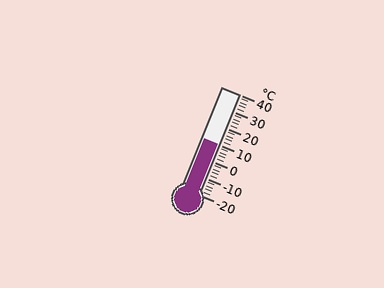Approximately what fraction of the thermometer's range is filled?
The thermometer is filled to approximately 50% of its range.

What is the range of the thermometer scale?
The thermometer scale ranges from -20°C to 40°C.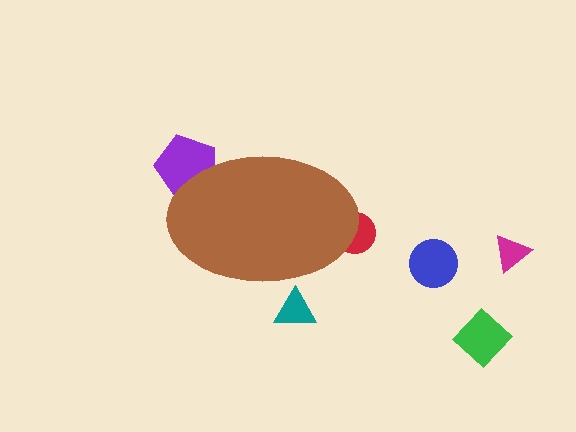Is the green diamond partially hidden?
No, the green diamond is fully visible.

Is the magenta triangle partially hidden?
No, the magenta triangle is fully visible.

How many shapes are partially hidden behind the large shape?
3 shapes are partially hidden.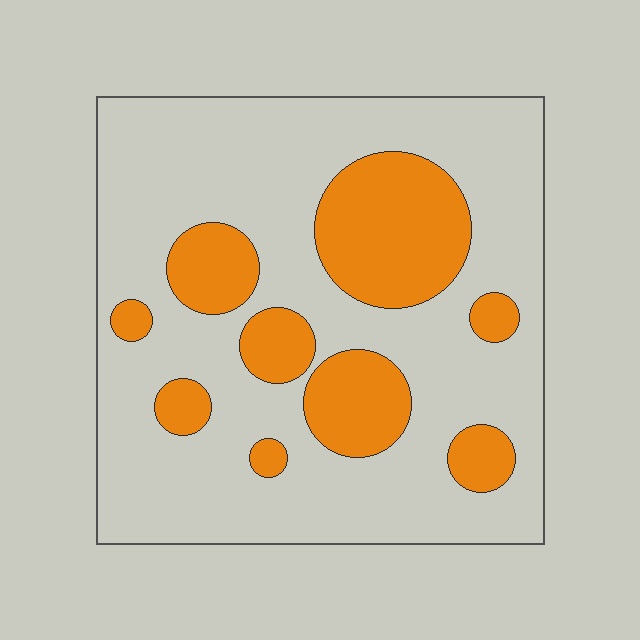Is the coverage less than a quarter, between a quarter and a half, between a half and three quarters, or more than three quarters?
Between a quarter and a half.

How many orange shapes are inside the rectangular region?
9.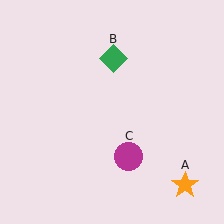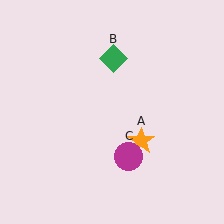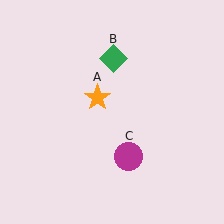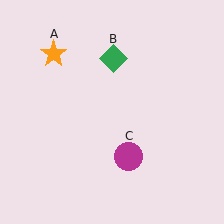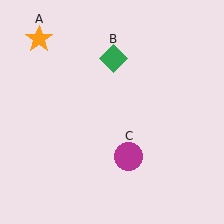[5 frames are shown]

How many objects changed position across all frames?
1 object changed position: orange star (object A).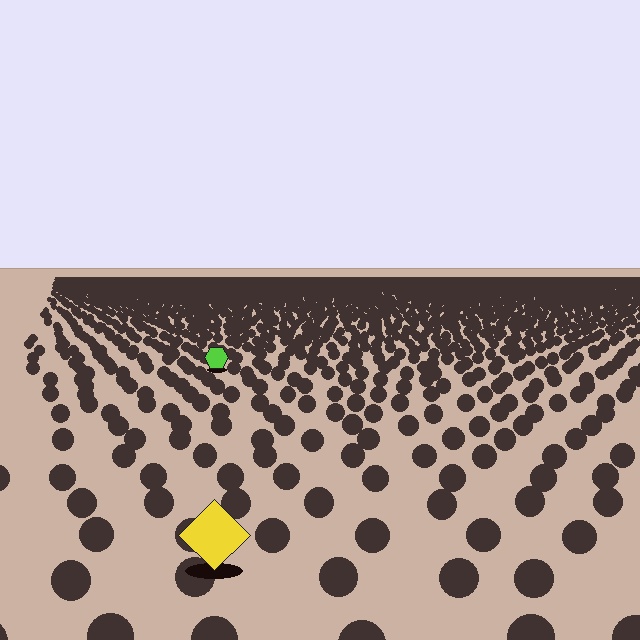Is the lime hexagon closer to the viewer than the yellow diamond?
No. The yellow diamond is closer — you can tell from the texture gradient: the ground texture is coarser near it.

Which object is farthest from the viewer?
The lime hexagon is farthest from the viewer. It appears smaller and the ground texture around it is denser.